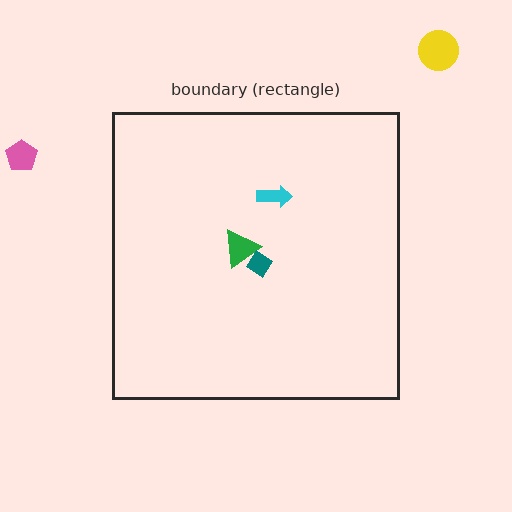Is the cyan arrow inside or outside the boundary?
Inside.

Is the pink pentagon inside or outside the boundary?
Outside.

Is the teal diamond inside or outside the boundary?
Inside.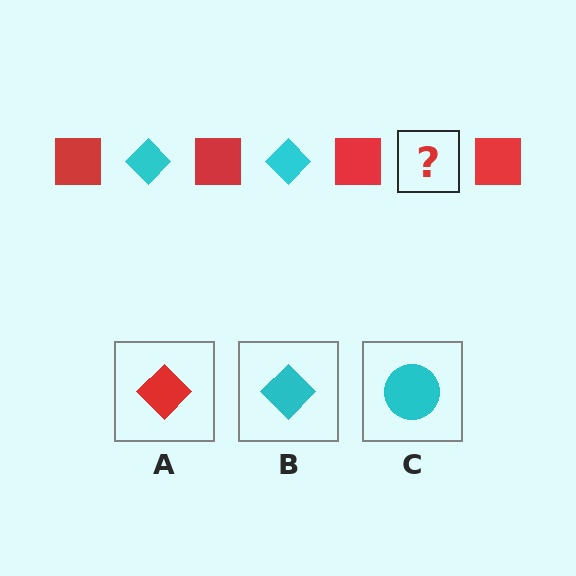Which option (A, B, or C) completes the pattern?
B.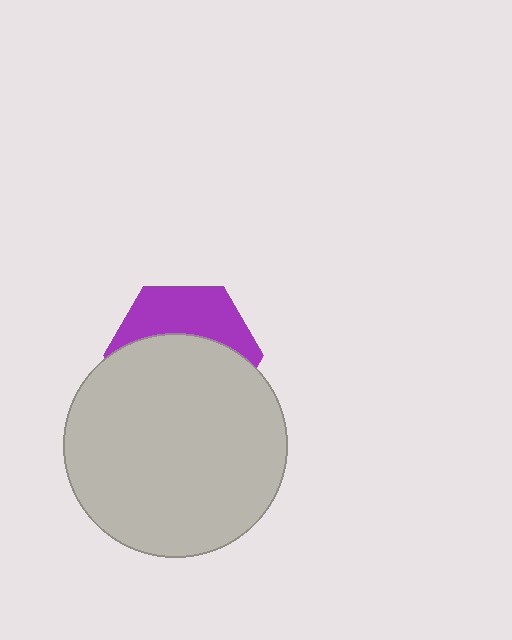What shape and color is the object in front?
The object in front is a light gray circle.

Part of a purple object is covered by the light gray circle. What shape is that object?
It is a hexagon.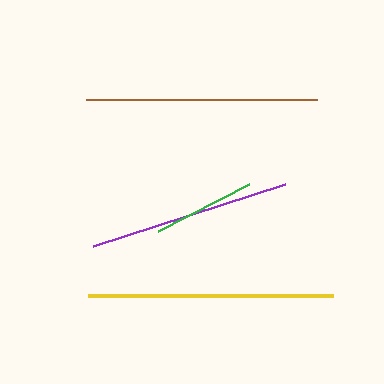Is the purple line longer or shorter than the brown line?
The brown line is longer than the purple line.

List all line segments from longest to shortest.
From longest to shortest: yellow, brown, purple, green.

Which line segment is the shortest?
The green line is the shortest at approximately 102 pixels.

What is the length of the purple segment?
The purple segment is approximately 202 pixels long.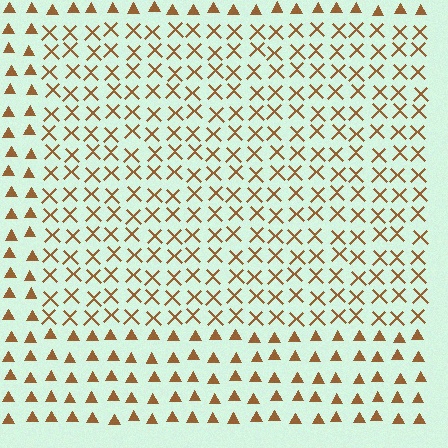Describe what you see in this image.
The image is filled with small brown elements arranged in a uniform grid. A rectangle-shaped region contains X marks, while the surrounding area contains triangles. The boundary is defined purely by the change in element shape.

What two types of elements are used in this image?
The image uses X marks inside the rectangle region and triangles outside it.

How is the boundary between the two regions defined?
The boundary is defined by a change in element shape: X marks inside vs. triangles outside. All elements share the same color and spacing.